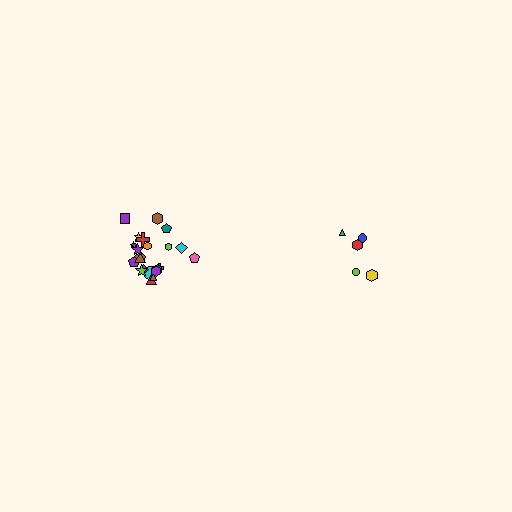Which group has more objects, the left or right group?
The left group.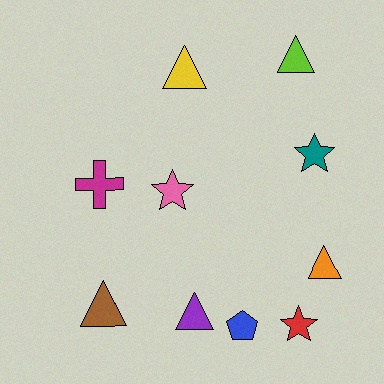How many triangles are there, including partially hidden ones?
There are 5 triangles.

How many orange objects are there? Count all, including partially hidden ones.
There is 1 orange object.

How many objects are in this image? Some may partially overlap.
There are 10 objects.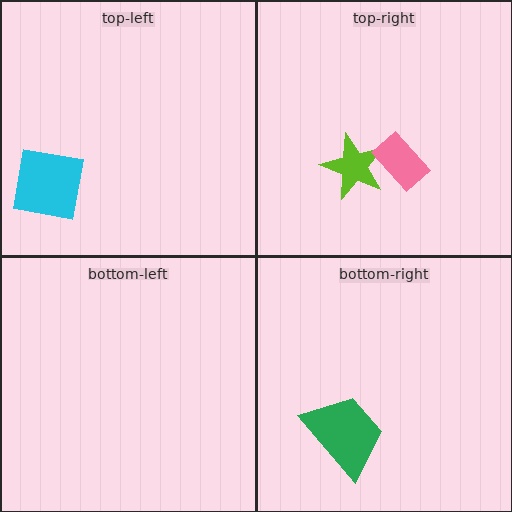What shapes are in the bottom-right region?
The green trapezoid.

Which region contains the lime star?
The top-right region.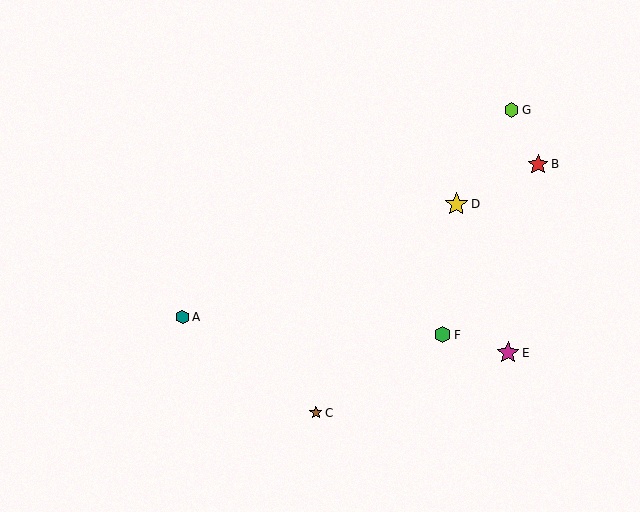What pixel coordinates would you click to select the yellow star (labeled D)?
Click at (456, 204) to select the yellow star D.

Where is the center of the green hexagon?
The center of the green hexagon is at (443, 335).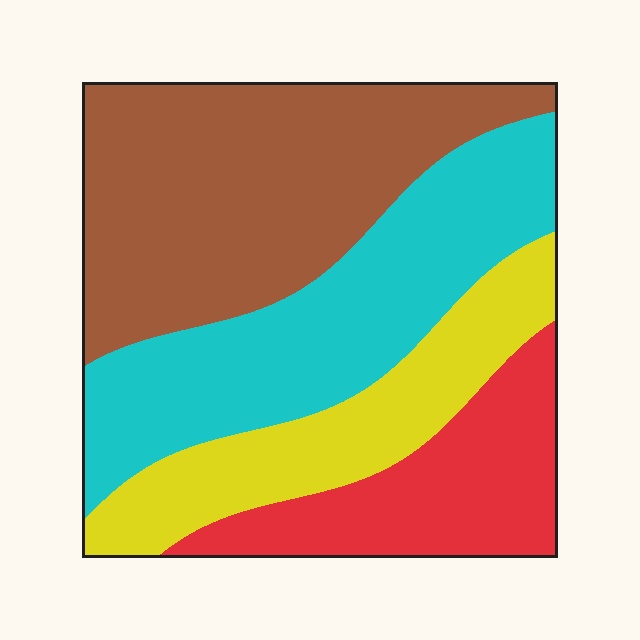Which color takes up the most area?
Brown, at roughly 35%.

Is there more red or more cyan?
Cyan.